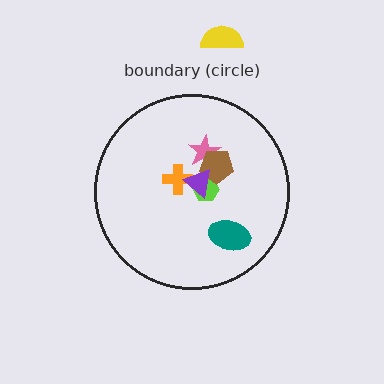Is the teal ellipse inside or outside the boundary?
Inside.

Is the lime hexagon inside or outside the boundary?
Inside.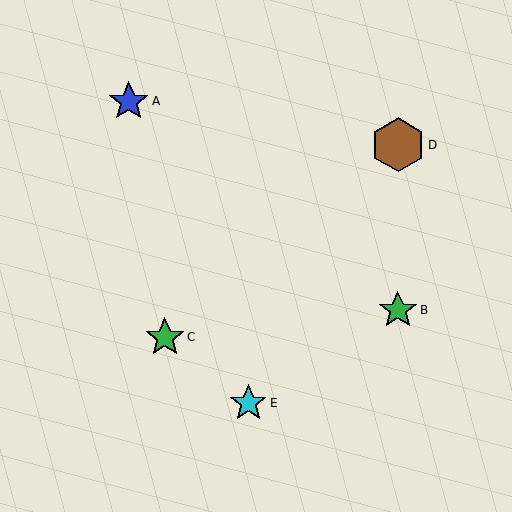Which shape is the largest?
The brown hexagon (labeled D) is the largest.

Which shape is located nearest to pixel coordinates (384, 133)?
The brown hexagon (labeled D) at (398, 145) is nearest to that location.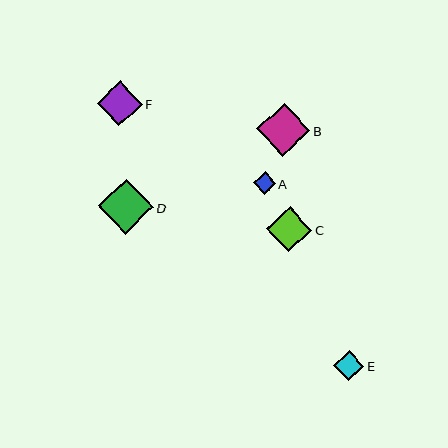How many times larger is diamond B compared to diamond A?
Diamond B is approximately 2.4 times the size of diamond A.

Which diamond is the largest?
Diamond D is the largest with a size of approximately 55 pixels.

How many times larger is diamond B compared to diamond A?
Diamond B is approximately 2.4 times the size of diamond A.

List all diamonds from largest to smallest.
From largest to smallest: D, B, C, F, E, A.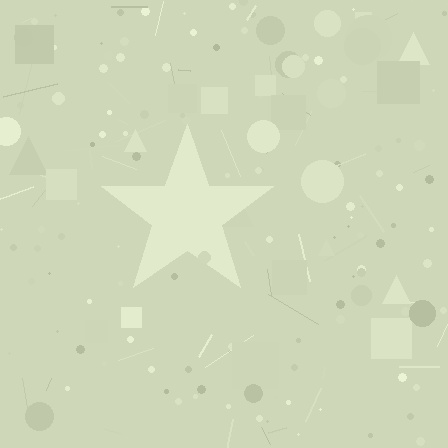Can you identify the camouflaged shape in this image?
The camouflaged shape is a star.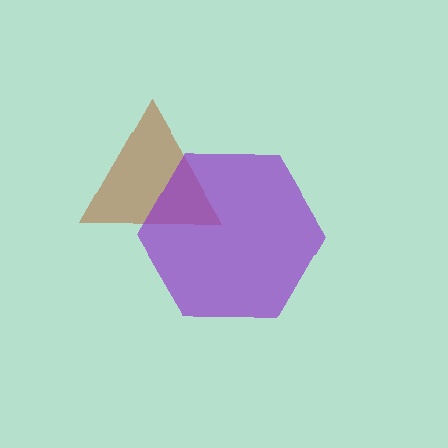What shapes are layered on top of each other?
The layered shapes are: a brown triangle, a purple hexagon.